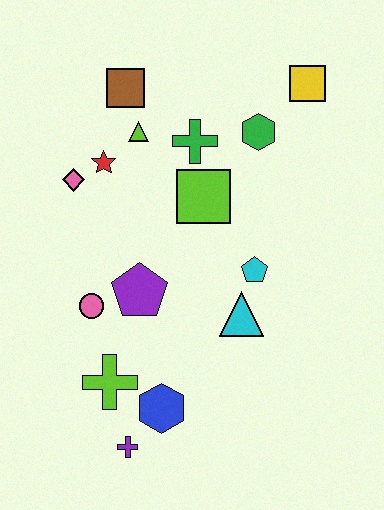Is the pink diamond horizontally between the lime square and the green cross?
No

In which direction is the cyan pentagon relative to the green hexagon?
The cyan pentagon is below the green hexagon.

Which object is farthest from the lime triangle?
The purple cross is farthest from the lime triangle.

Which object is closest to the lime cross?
The blue hexagon is closest to the lime cross.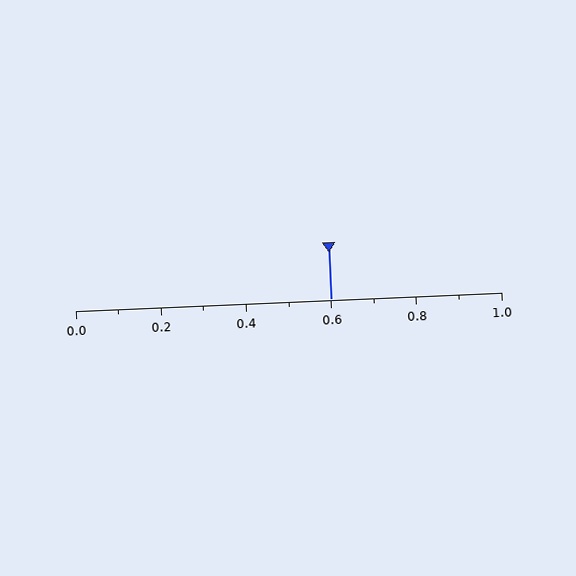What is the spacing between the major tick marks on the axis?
The major ticks are spaced 0.2 apart.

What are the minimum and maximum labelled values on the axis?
The axis runs from 0.0 to 1.0.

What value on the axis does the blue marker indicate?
The marker indicates approximately 0.6.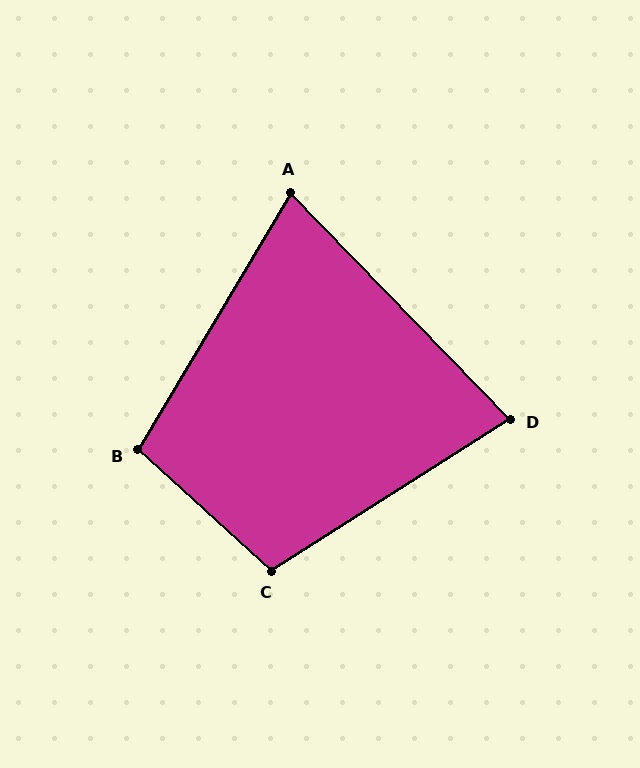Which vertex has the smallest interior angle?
A, at approximately 75 degrees.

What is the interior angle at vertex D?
Approximately 78 degrees (acute).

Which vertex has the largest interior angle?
C, at approximately 105 degrees.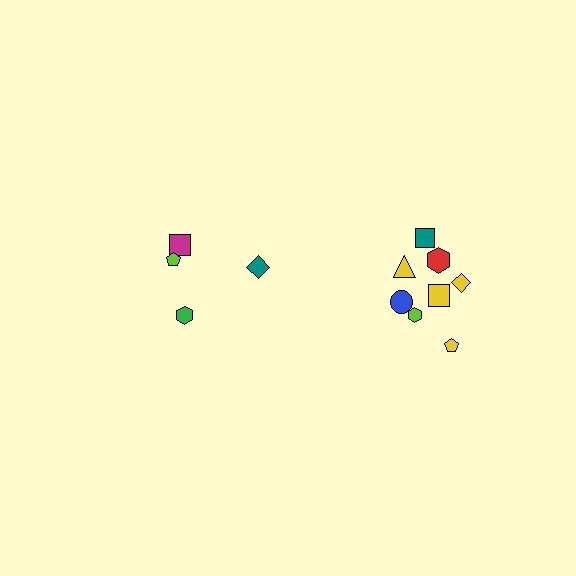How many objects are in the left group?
There are 4 objects.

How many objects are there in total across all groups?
There are 12 objects.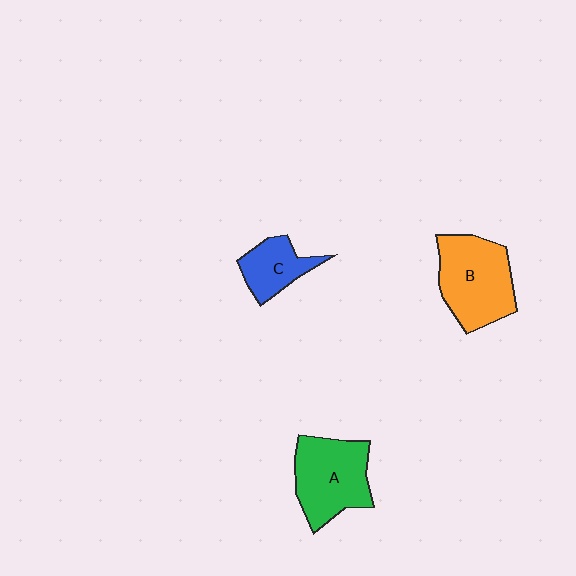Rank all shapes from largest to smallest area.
From largest to smallest: B (orange), A (green), C (blue).